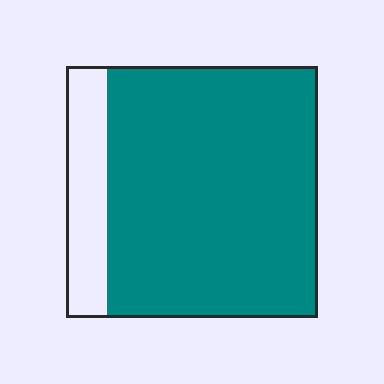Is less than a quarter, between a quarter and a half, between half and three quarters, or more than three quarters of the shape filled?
More than three quarters.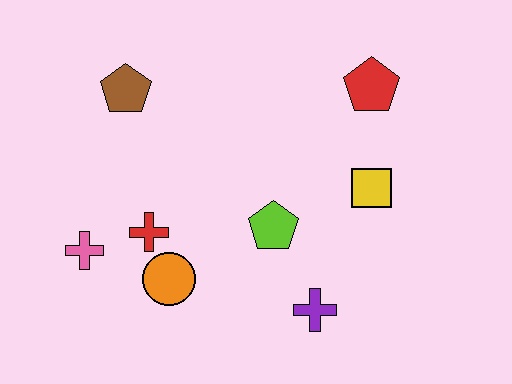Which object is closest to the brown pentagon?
The red cross is closest to the brown pentagon.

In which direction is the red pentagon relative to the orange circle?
The red pentagon is to the right of the orange circle.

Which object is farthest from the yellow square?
The pink cross is farthest from the yellow square.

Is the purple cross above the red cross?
No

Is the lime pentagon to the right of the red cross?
Yes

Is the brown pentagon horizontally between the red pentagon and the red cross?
No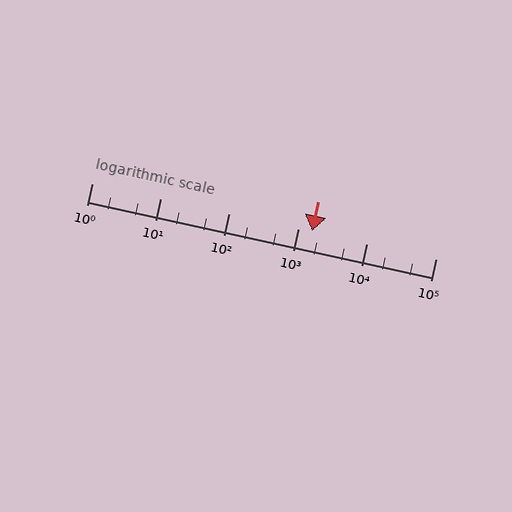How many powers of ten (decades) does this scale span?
The scale spans 5 decades, from 1 to 100000.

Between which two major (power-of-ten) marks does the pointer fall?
The pointer is between 1000 and 10000.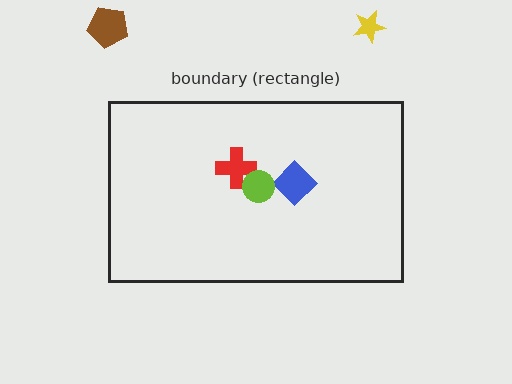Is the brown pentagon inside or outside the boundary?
Outside.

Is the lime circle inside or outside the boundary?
Inside.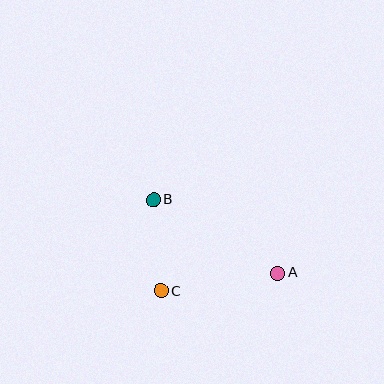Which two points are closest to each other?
Points B and C are closest to each other.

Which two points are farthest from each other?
Points A and B are farthest from each other.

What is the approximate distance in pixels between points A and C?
The distance between A and C is approximately 118 pixels.